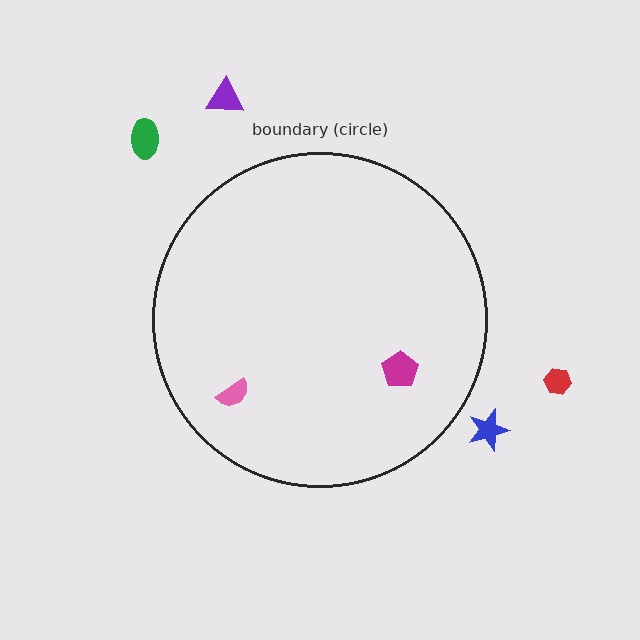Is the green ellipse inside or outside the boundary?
Outside.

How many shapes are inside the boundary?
2 inside, 4 outside.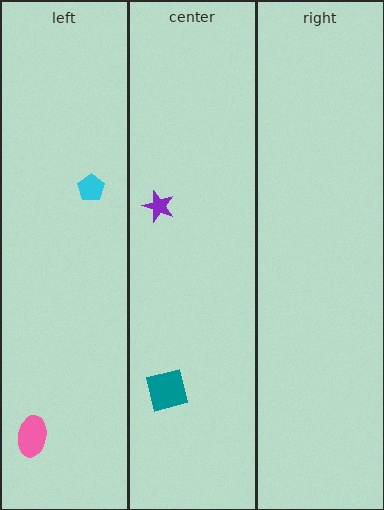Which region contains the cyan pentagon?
The left region.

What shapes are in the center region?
The teal square, the purple star.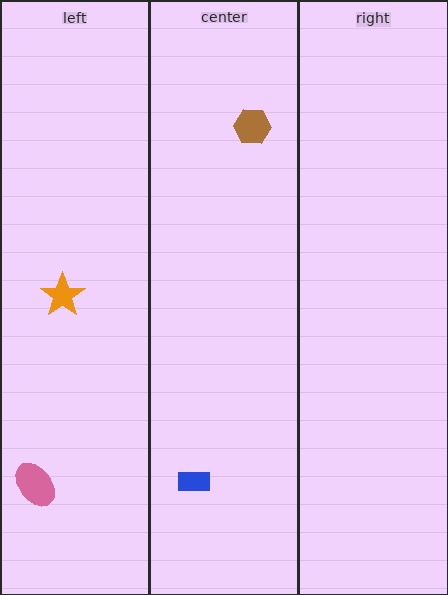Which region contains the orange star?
The left region.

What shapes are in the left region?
The orange star, the pink ellipse.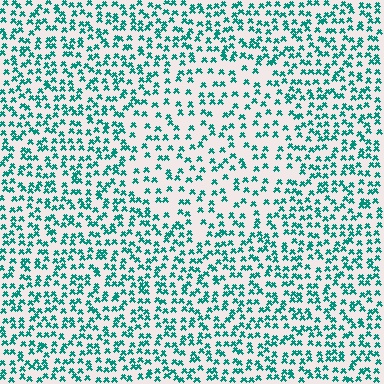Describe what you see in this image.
The image contains small teal elements arranged at two different densities. A circle-shaped region is visible where the elements are less densely packed than the surrounding area.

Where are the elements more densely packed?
The elements are more densely packed outside the circle boundary.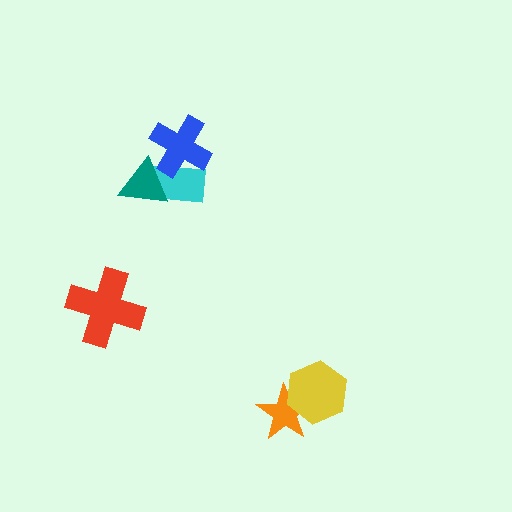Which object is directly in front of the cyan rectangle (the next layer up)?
The blue cross is directly in front of the cyan rectangle.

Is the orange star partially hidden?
Yes, it is partially covered by another shape.